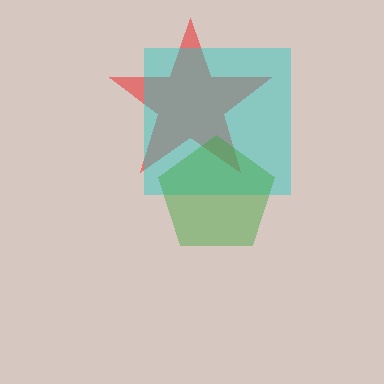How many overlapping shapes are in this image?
There are 3 overlapping shapes in the image.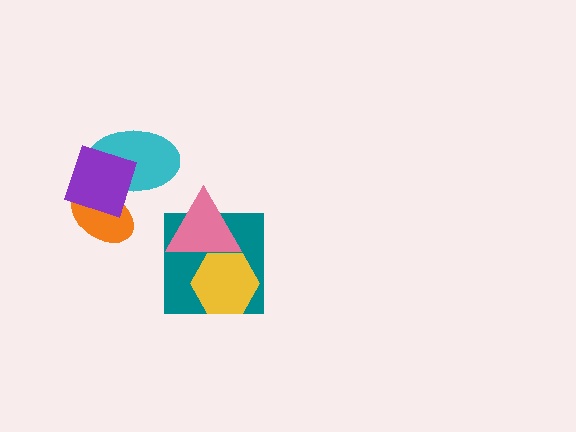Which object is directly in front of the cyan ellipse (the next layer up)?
The orange ellipse is directly in front of the cyan ellipse.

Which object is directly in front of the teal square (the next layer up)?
The yellow hexagon is directly in front of the teal square.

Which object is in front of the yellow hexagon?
The pink triangle is in front of the yellow hexagon.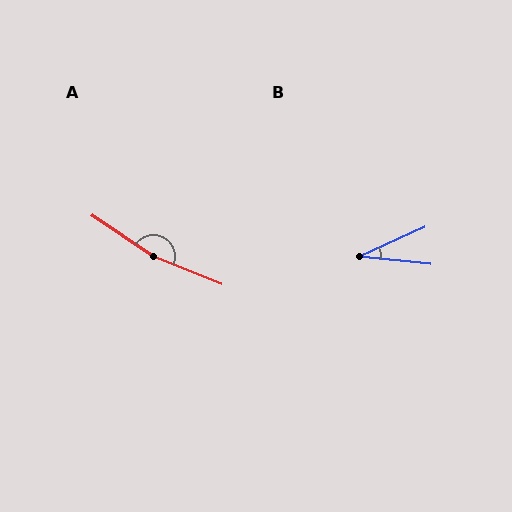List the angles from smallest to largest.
B (31°), A (168°).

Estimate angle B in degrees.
Approximately 31 degrees.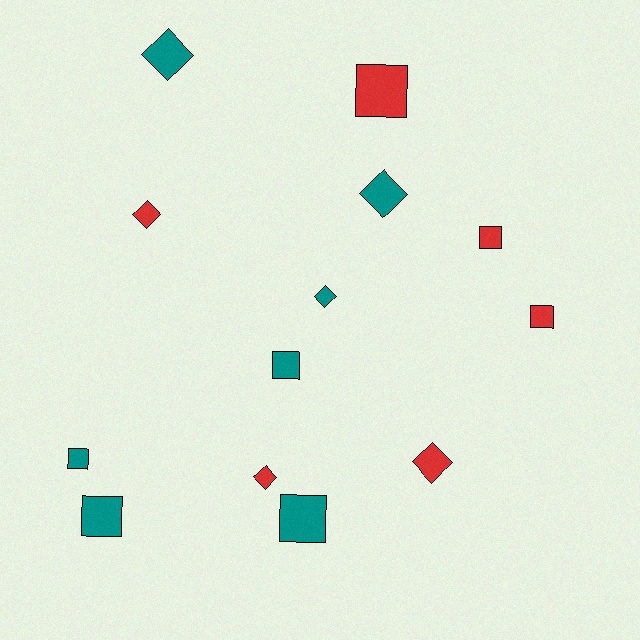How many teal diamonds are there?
There are 3 teal diamonds.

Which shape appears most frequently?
Square, with 7 objects.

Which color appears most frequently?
Teal, with 7 objects.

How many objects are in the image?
There are 13 objects.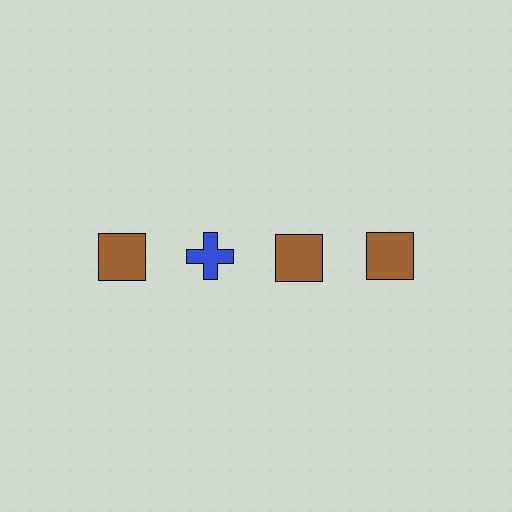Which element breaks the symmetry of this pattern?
The blue cross in the top row, second from left column breaks the symmetry. All other shapes are brown squares.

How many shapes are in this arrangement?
There are 4 shapes arranged in a grid pattern.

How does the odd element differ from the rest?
It differs in both color (blue instead of brown) and shape (cross instead of square).